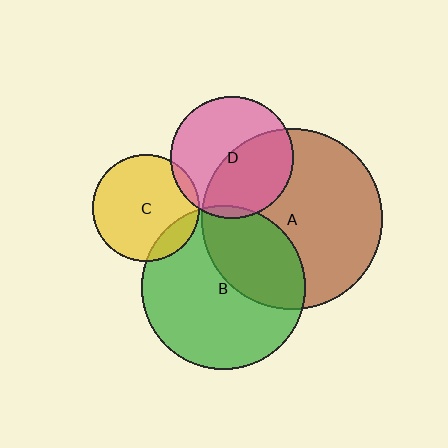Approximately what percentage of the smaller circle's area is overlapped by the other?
Approximately 15%.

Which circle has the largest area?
Circle A (brown).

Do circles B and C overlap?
Yes.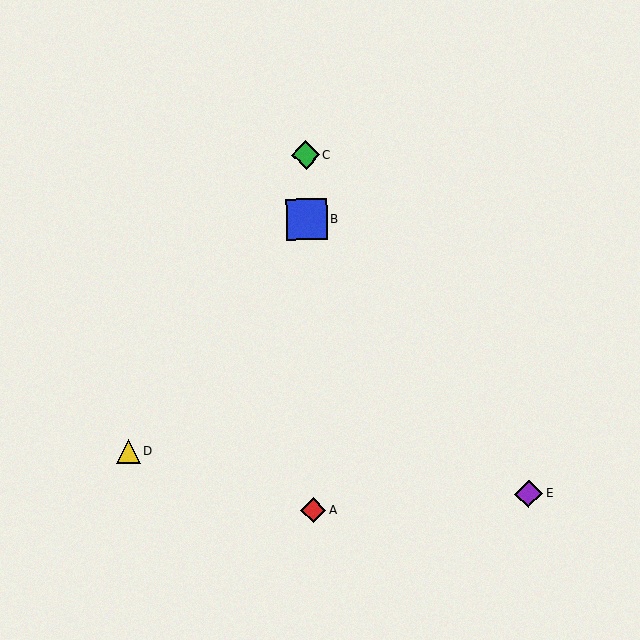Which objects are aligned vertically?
Objects A, B, C are aligned vertically.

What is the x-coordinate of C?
Object C is at x≈305.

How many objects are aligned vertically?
3 objects (A, B, C) are aligned vertically.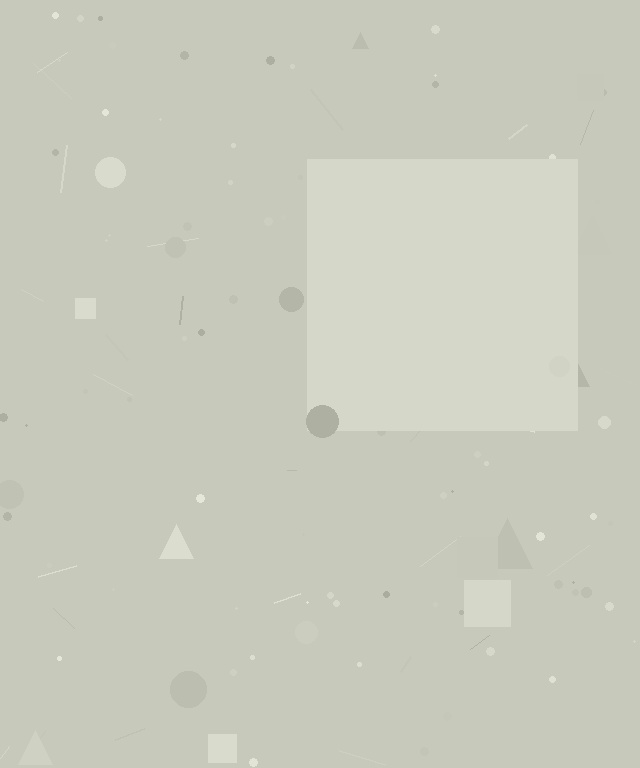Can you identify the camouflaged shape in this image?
The camouflaged shape is a square.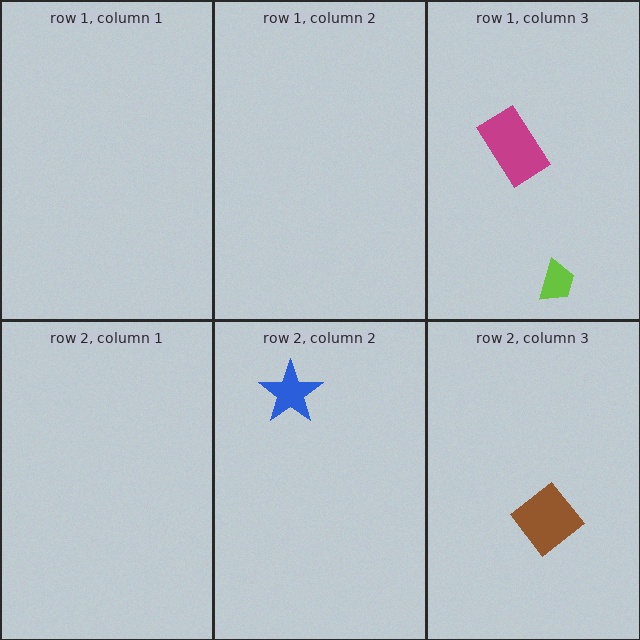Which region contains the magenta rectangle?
The row 1, column 3 region.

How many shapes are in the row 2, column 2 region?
1.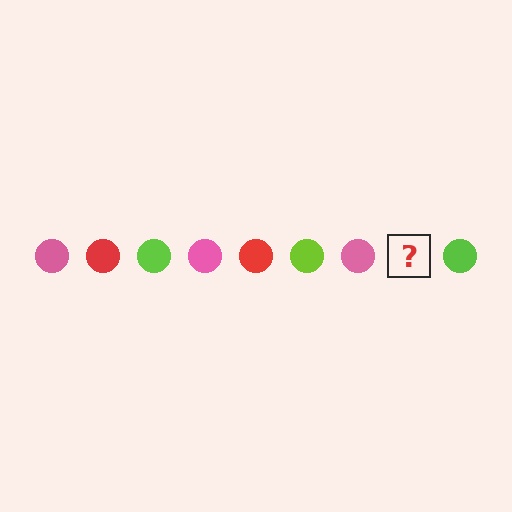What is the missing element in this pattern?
The missing element is a red circle.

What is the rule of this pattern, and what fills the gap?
The rule is that the pattern cycles through pink, red, lime circles. The gap should be filled with a red circle.